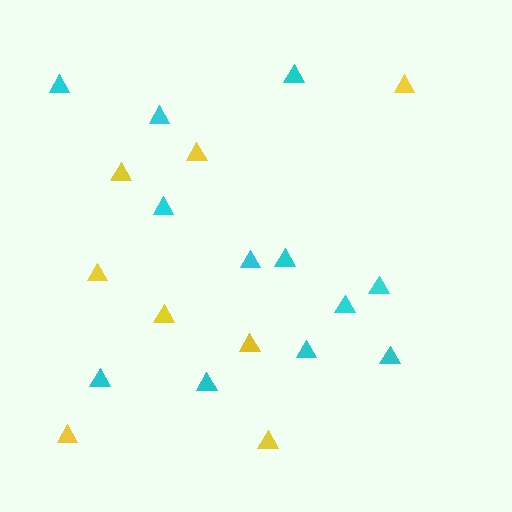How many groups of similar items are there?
There are 2 groups: one group of cyan triangles (12) and one group of yellow triangles (8).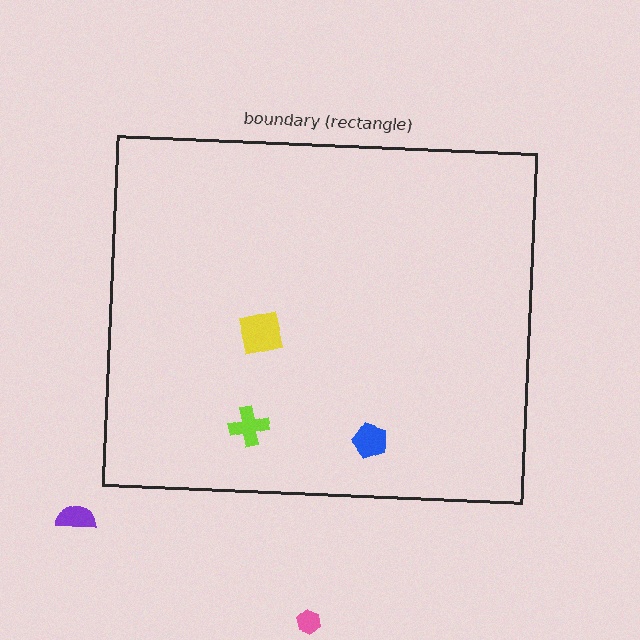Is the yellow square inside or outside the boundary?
Inside.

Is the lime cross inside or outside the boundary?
Inside.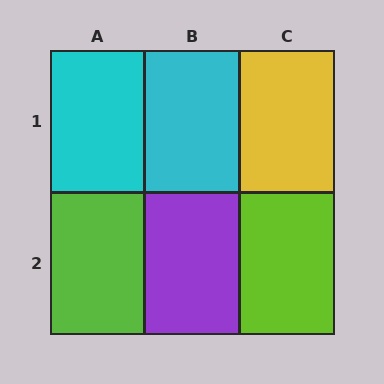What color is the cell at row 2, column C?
Lime.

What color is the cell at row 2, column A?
Lime.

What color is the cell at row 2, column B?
Purple.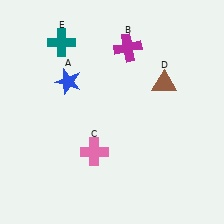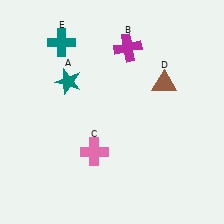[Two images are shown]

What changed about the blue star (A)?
In Image 1, A is blue. In Image 2, it changed to teal.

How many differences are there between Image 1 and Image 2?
There is 1 difference between the two images.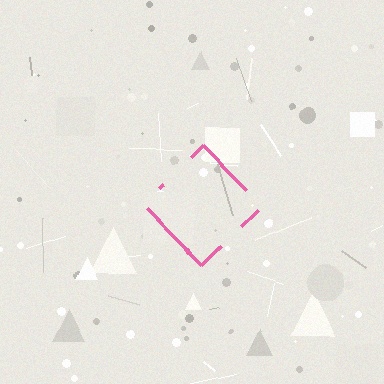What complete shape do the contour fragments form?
The contour fragments form a diamond.